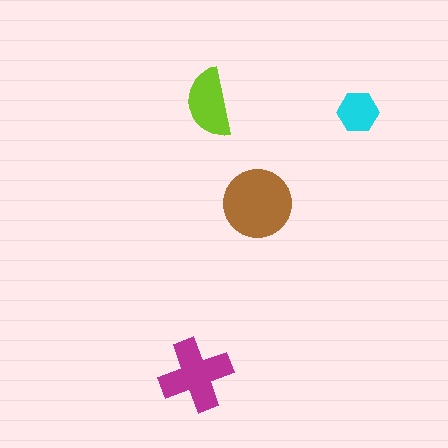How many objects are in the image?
There are 4 objects in the image.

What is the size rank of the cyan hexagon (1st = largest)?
4th.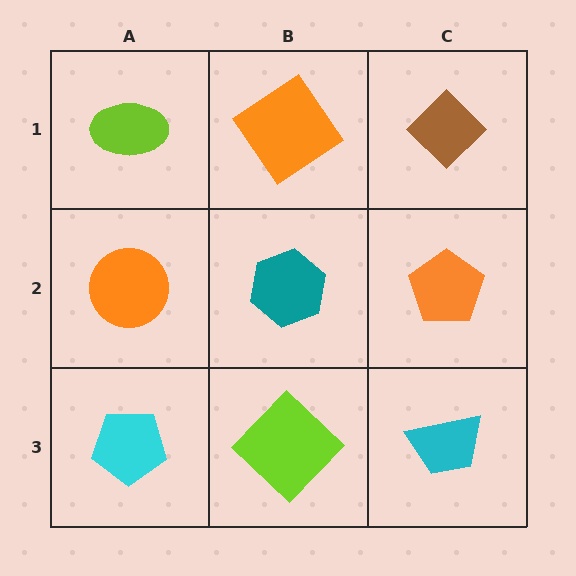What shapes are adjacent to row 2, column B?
An orange diamond (row 1, column B), a lime diamond (row 3, column B), an orange circle (row 2, column A), an orange pentagon (row 2, column C).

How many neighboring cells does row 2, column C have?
3.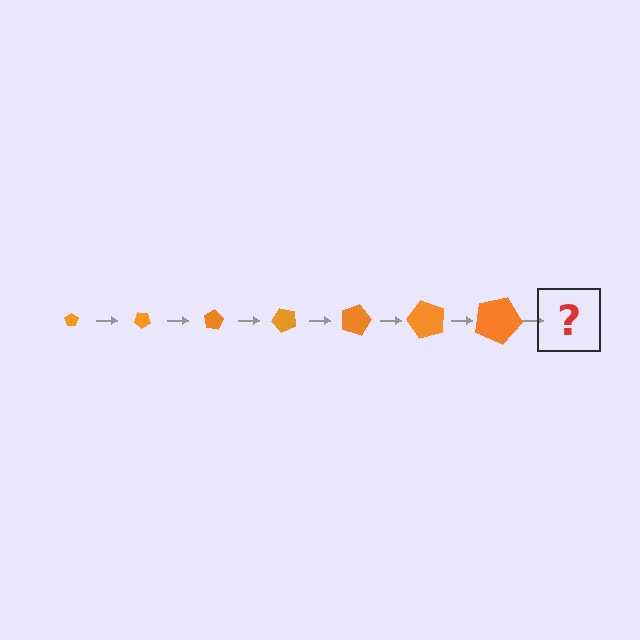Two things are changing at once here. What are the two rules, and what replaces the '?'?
The two rules are that the pentagon grows larger each step and it rotates 40 degrees each step. The '?' should be a pentagon, larger than the previous one and rotated 280 degrees from the start.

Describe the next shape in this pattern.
It should be a pentagon, larger than the previous one and rotated 280 degrees from the start.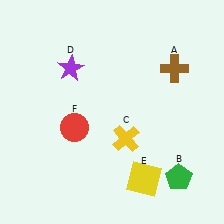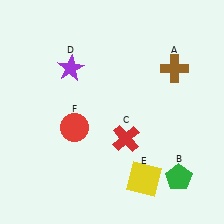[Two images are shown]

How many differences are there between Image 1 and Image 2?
There is 1 difference between the two images.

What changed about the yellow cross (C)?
In Image 1, C is yellow. In Image 2, it changed to red.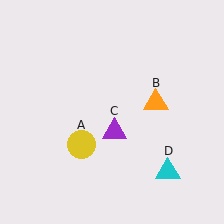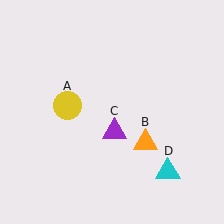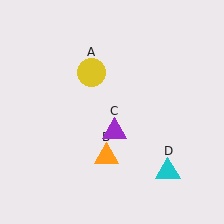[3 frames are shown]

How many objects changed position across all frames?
2 objects changed position: yellow circle (object A), orange triangle (object B).